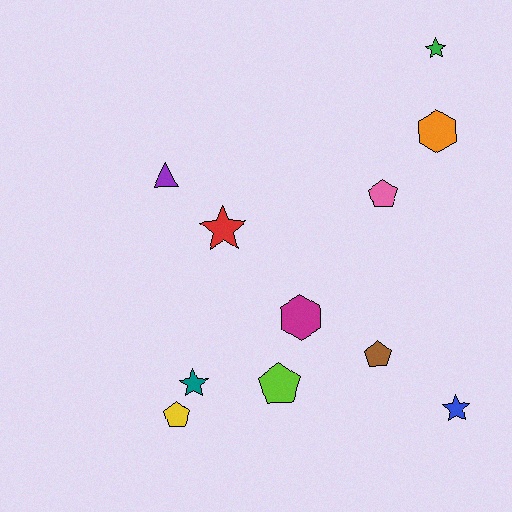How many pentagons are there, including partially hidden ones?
There are 4 pentagons.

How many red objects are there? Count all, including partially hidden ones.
There is 1 red object.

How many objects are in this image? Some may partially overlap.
There are 11 objects.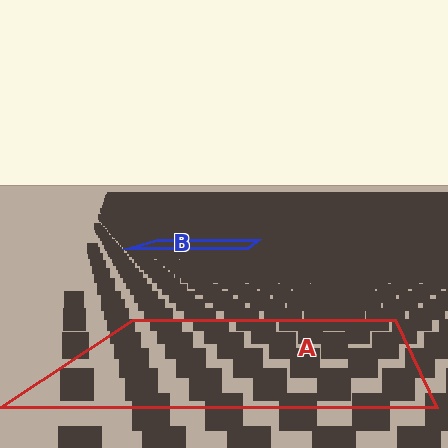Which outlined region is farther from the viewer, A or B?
Region B is farther from the viewer — the texture elements inside it appear smaller and more densely packed.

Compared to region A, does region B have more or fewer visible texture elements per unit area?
Region B has more texture elements per unit area — they are packed more densely because it is farther away.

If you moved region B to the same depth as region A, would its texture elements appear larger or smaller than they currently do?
They would appear larger. At a closer depth, the same texture elements are projected at a bigger on-screen size.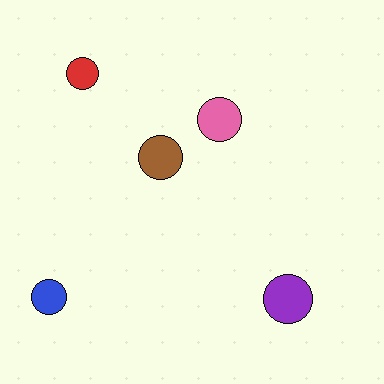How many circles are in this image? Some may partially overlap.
There are 5 circles.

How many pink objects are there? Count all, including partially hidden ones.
There is 1 pink object.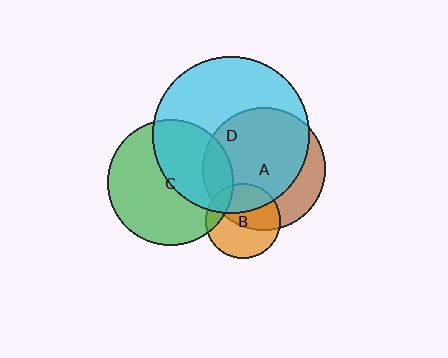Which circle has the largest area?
Circle D (cyan).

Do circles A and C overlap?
Yes.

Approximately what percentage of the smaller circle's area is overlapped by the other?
Approximately 15%.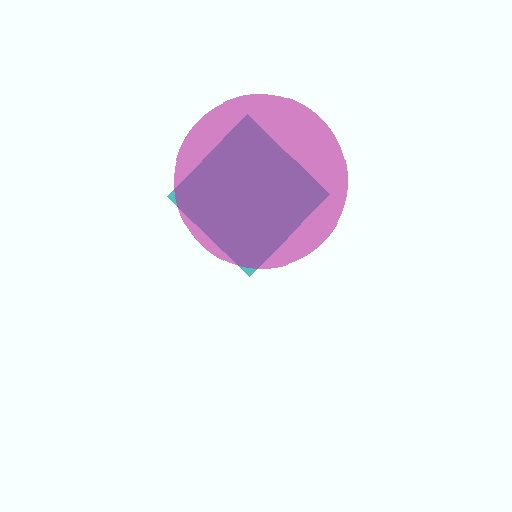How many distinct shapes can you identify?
There are 2 distinct shapes: a teal diamond, a magenta circle.